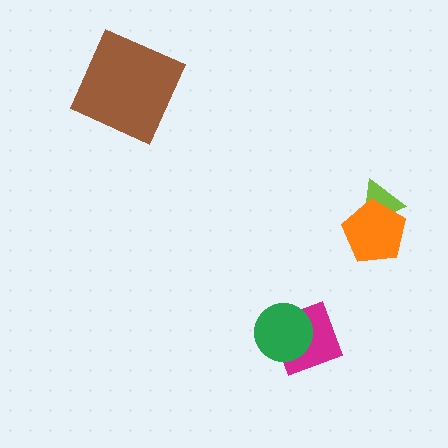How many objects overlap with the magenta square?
1 object overlaps with the magenta square.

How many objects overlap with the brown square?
0 objects overlap with the brown square.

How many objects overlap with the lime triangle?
1 object overlaps with the lime triangle.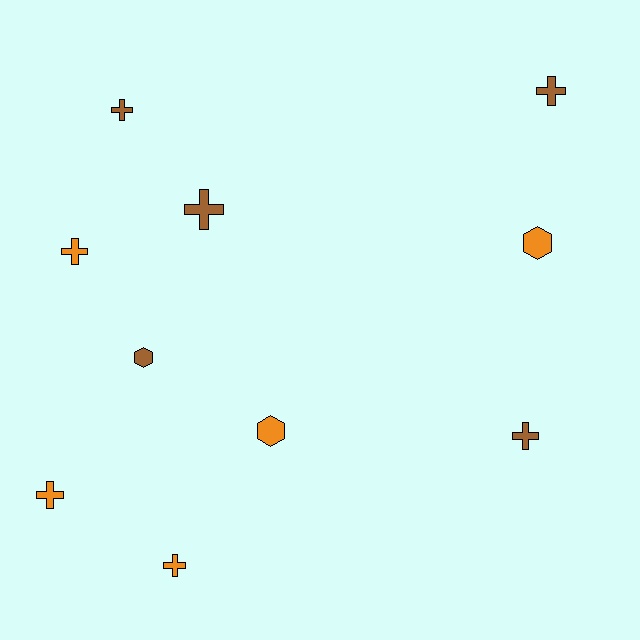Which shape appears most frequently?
Cross, with 7 objects.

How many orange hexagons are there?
There are 2 orange hexagons.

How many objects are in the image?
There are 10 objects.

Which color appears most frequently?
Brown, with 5 objects.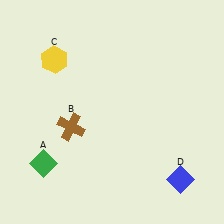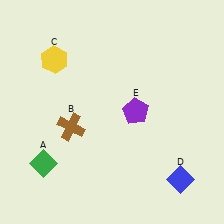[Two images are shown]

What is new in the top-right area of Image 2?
A purple pentagon (E) was added in the top-right area of Image 2.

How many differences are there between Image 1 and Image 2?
There is 1 difference between the two images.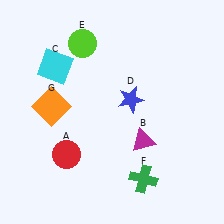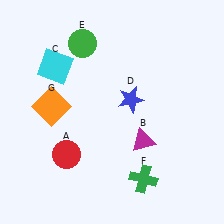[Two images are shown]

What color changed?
The circle (E) changed from lime in Image 1 to green in Image 2.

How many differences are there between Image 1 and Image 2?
There is 1 difference between the two images.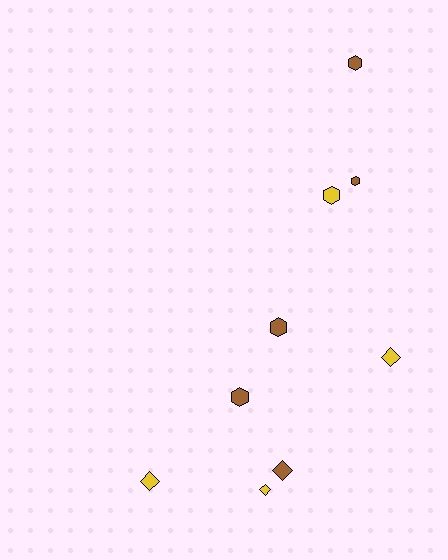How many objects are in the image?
There are 9 objects.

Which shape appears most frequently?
Hexagon, with 5 objects.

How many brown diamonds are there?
There is 1 brown diamond.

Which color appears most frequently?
Brown, with 5 objects.